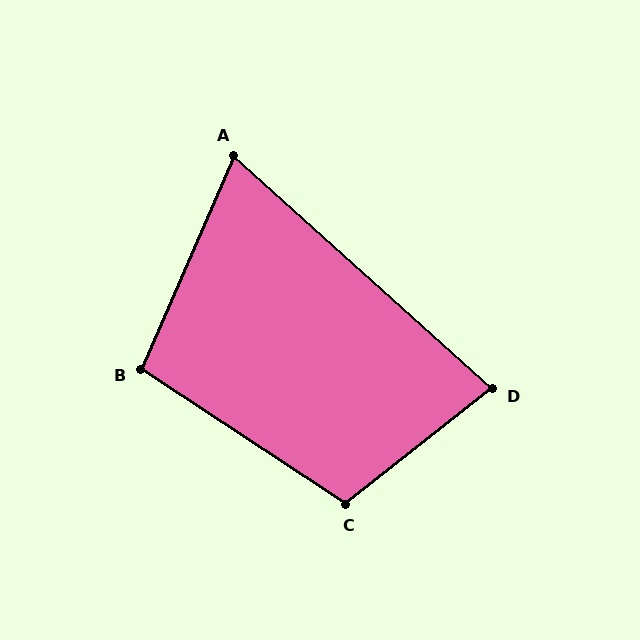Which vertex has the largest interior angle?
C, at approximately 109 degrees.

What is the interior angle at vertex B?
Approximately 100 degrees (obtuse).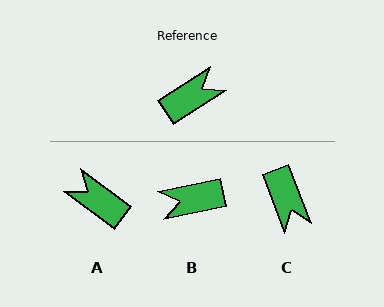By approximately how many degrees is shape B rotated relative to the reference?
Approximately 159 degrees counter-clockwise.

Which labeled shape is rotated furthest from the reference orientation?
B, about 159 degrees away.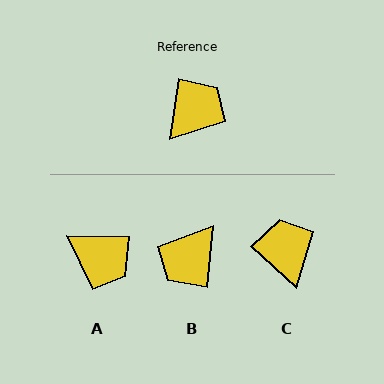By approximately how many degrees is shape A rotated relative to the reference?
Approximately 82 degrees clockwise.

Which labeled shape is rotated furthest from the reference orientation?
B, about 177 degrees away.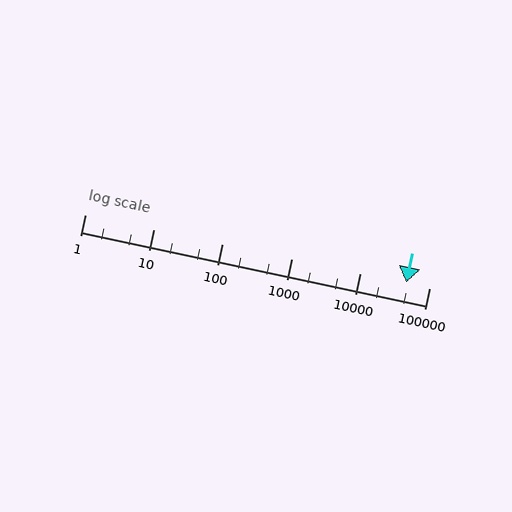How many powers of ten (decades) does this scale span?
The scale spans 5 decades, from 1 to 100000.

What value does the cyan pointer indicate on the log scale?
The pointer indicates approximately 46000.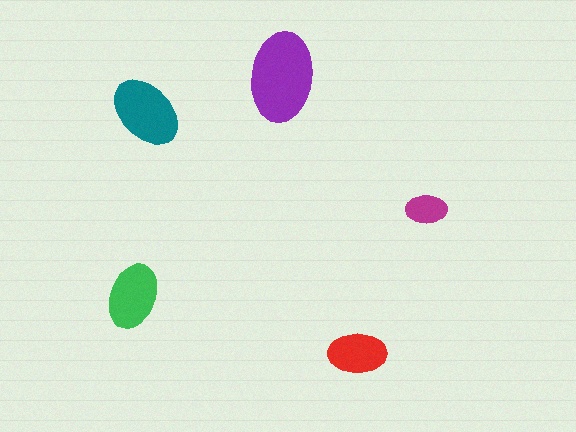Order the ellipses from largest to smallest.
the purple one, the teal one, the green one, the red one, the magenta one.